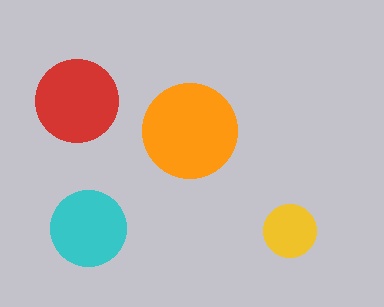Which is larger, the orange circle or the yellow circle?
The orange one.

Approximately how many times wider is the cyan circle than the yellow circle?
About 1.5 times wider.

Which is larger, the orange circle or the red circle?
The orange one.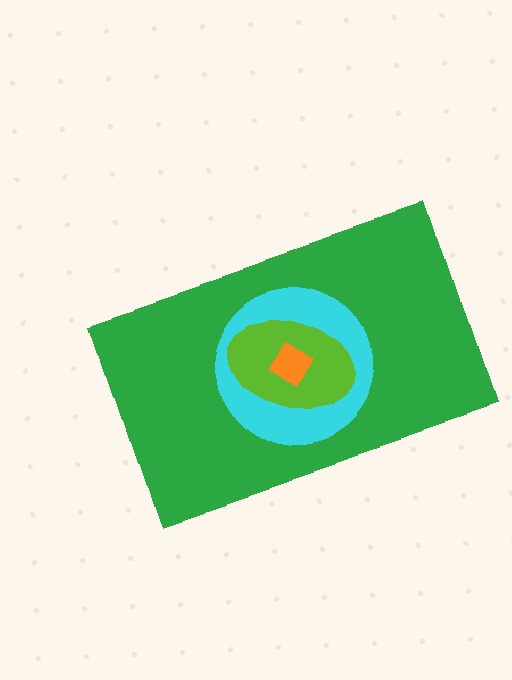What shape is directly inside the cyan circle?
The lime ellipse.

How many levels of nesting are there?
4.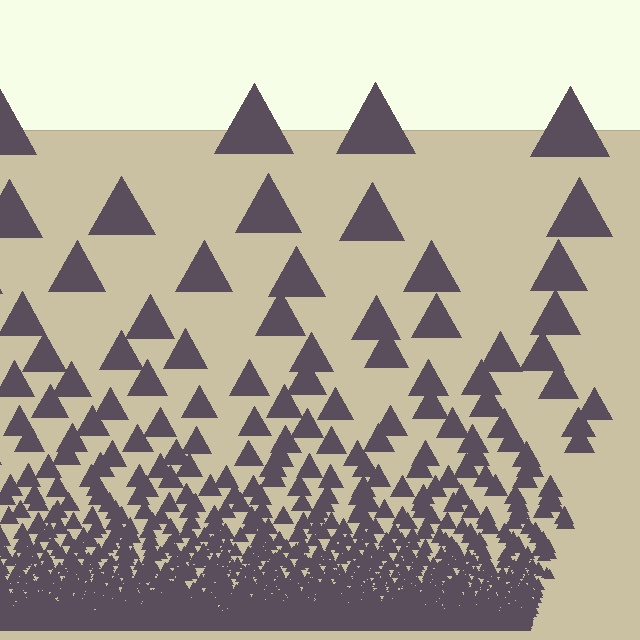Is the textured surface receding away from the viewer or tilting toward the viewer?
The surface appears to tilt toward the viewer. Texture elements get larger and sparser toward the top.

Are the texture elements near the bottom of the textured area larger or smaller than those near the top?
Smaller. The gradient is inverted — elements near the bottom are smaller and denser.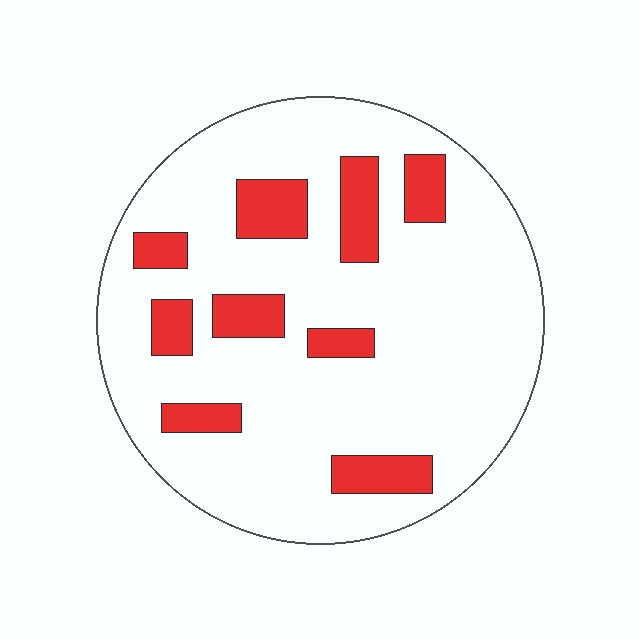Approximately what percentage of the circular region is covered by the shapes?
Approximately 15%.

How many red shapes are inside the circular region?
9.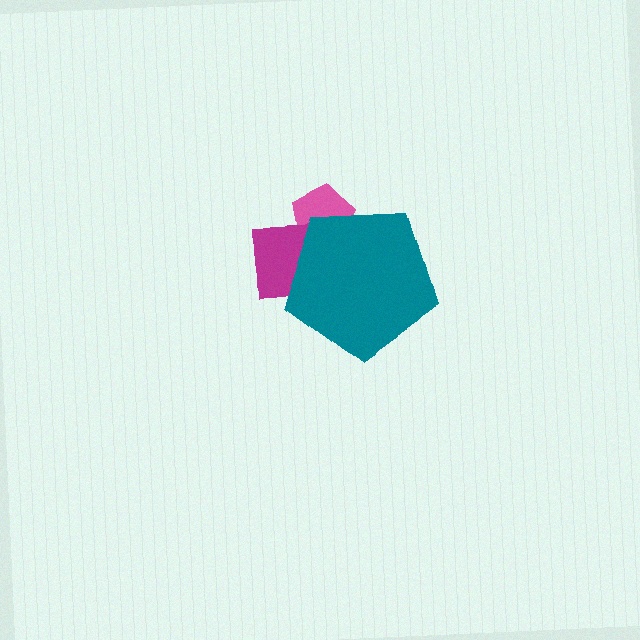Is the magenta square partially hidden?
Yes, the magenta square is partially hidden behind the teal pentagon.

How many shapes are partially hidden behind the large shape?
3 shapes are partially hidden.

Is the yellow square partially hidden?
Yes, the yellow square is partially hidden behind the teal pentagon.